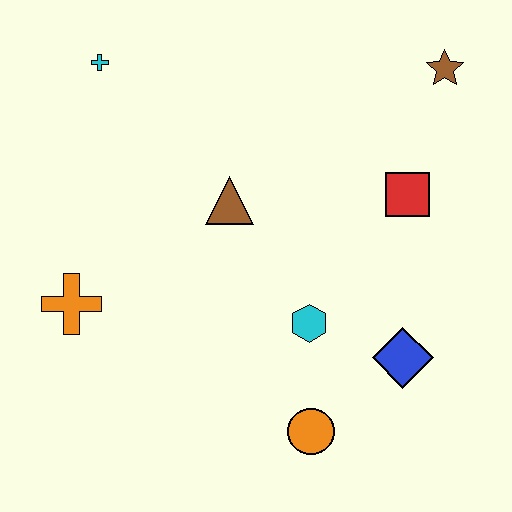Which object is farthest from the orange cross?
The brown star is farthest from the orange cross.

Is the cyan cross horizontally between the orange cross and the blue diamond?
Yes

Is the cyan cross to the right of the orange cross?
Yes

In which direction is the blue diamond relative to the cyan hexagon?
The blue diamond is to the right of the cyan hexagon.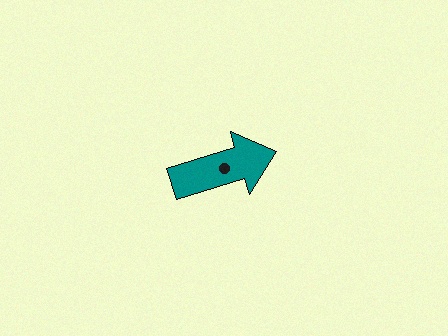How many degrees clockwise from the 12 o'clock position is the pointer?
Approximately 73 degrees.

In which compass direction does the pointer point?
East.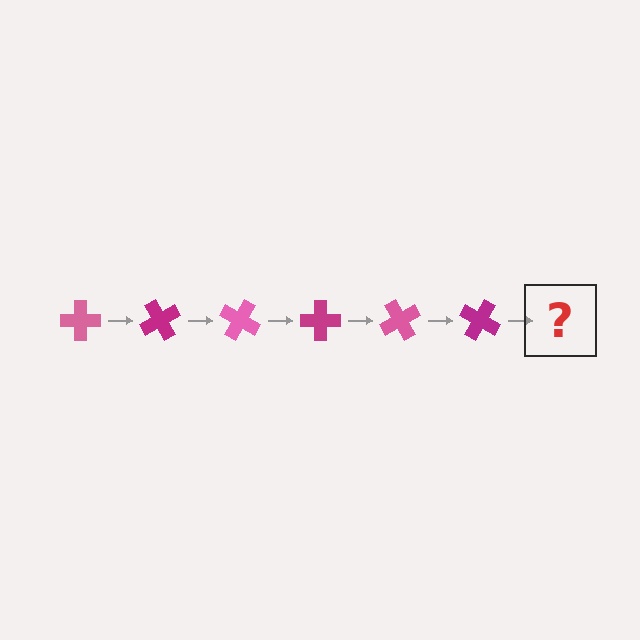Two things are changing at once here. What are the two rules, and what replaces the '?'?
The two rules are that it rotates 60 degrees each step and the color cycles through pink and magenta. The '?' should be a pink cross, rotated 360 degrees from the start.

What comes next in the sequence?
The next element should be a pink cross, rotated 360 degrees from the start.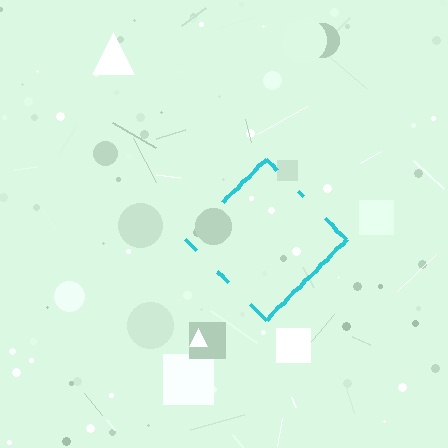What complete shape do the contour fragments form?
The contour fragments form a diamond.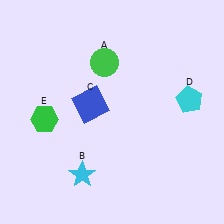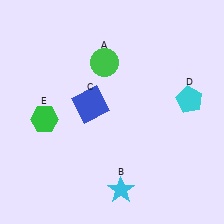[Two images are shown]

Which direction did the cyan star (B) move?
The cyan star (B) moved right.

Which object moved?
The cyan star (B) moved right.